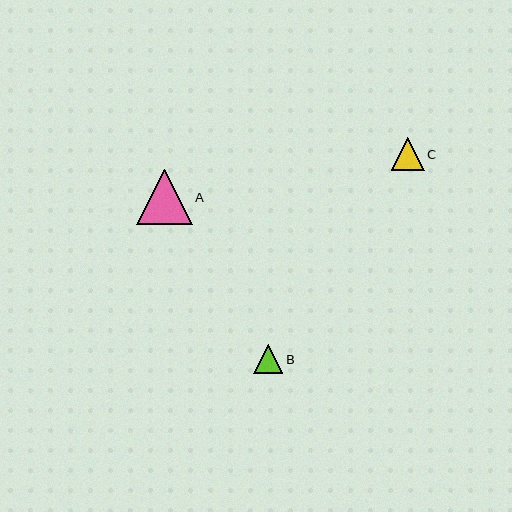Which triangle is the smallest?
Triangle B is the smallest with a size of approximately 29 pixels.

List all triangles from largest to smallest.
From largest to smallest: A, C, B.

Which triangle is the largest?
Triangle A is the largest with a size of approximately 55 pixels.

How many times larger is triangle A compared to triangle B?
Triangle A is approximately 1.9 times the size of triangle B.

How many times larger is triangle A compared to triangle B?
Triangle A is approximately 1.9 times the size of triangle B.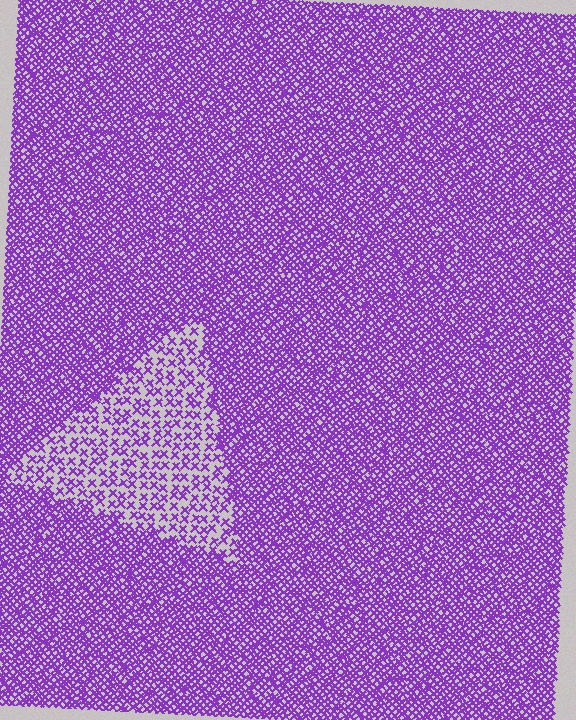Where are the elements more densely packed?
The elements are more densely packed outside the triangle boundary.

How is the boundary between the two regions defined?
The boundary is defined by a change in element density (approximately 2.4x ratio). All elements are the same color, size, and shape.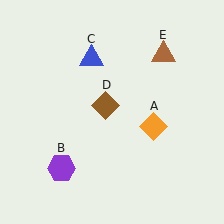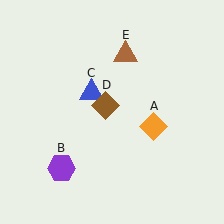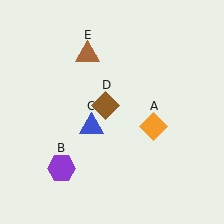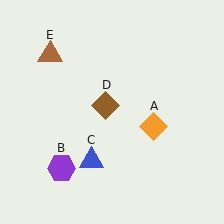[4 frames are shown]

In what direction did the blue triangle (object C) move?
The blue triangle (object C) moved down.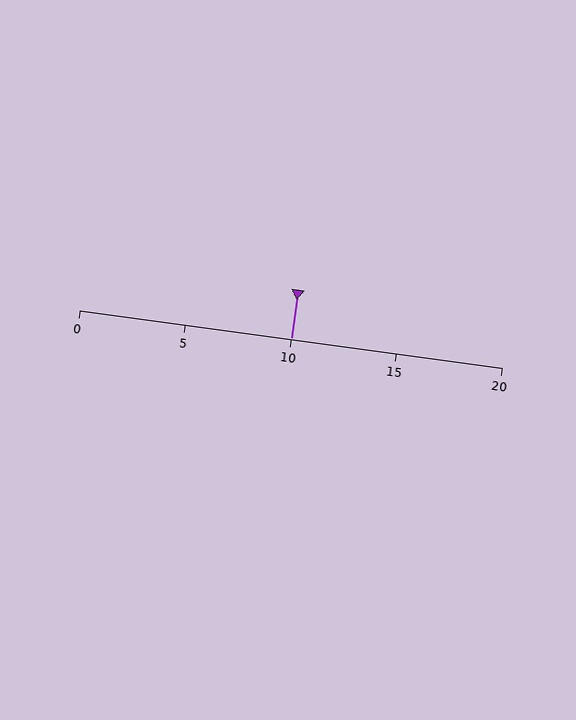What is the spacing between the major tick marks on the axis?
The major ticks are spaced 5 apart.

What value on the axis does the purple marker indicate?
The marker indicates approximately 10.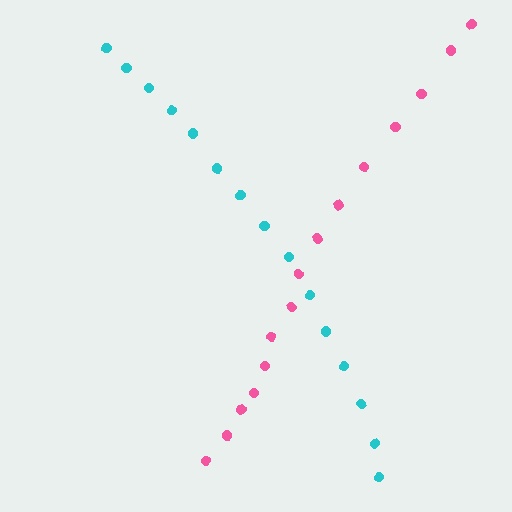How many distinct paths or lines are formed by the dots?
There are 2 distinct paths.